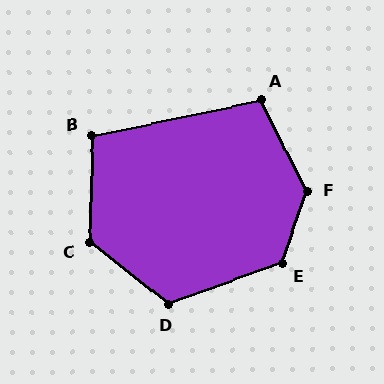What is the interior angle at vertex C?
Approximately 126 degrees (obtuse).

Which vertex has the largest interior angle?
F, at approximately 134 degrees.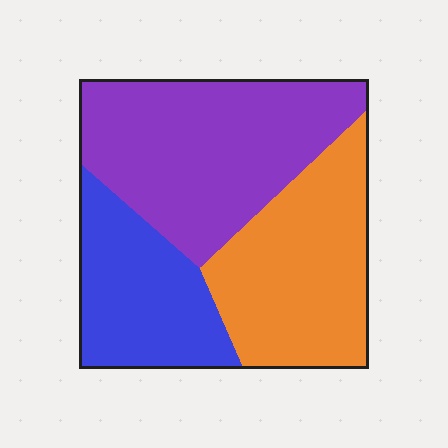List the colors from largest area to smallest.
From largest to smallest: purple, orange, blue.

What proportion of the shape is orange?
Orange covers about 35% of the shape.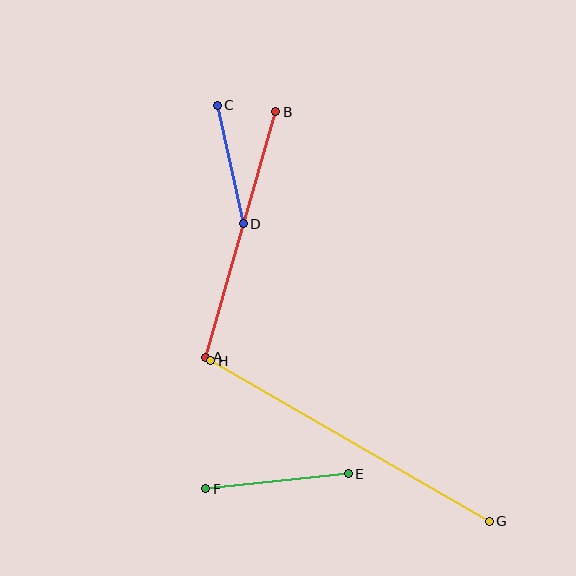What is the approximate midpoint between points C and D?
The midpoint is at approximately (230, 165) pixels.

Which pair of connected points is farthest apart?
Points G and H are farthest apart.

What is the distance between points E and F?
The distance is approximately 143 pixels.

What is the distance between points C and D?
The distance is approximately 121 pixels.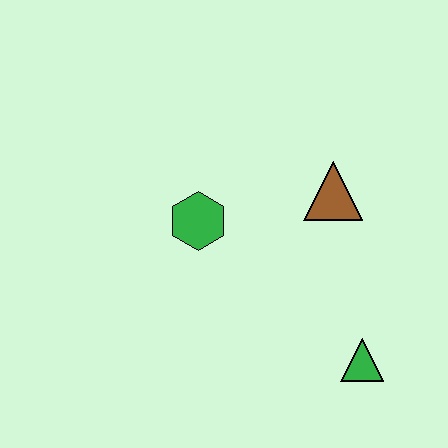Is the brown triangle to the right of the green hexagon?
Yes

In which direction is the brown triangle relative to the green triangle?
The brown triangle is above the green triangle.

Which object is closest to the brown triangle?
The green hexagon is closest to the brown triangle.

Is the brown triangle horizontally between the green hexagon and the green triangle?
Yes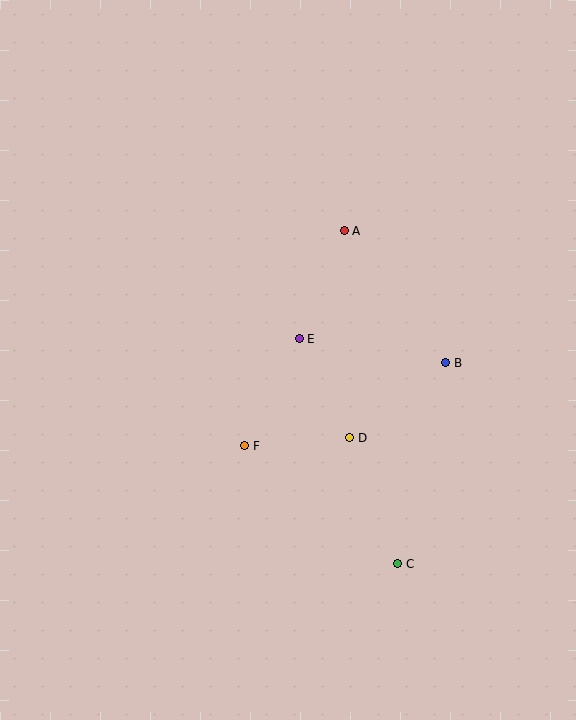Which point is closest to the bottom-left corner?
Point F is closest to the bottom-left corner.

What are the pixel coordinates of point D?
Point D is at (350, 438).